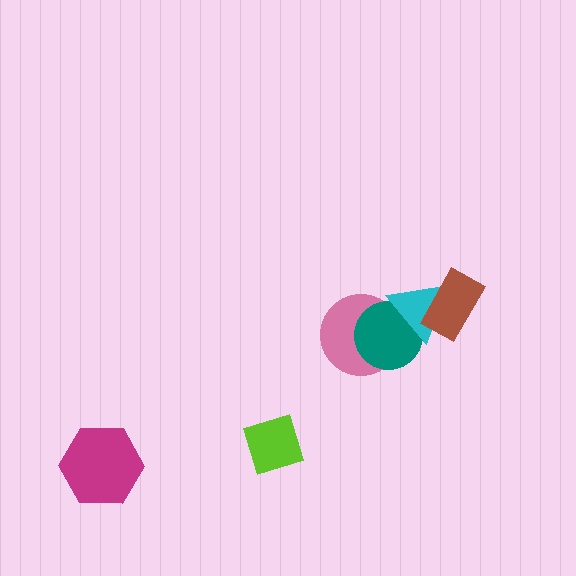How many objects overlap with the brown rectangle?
1 object overlaps with the brown rectangle.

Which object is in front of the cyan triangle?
The brown rectangle is in front of the cyan triangle.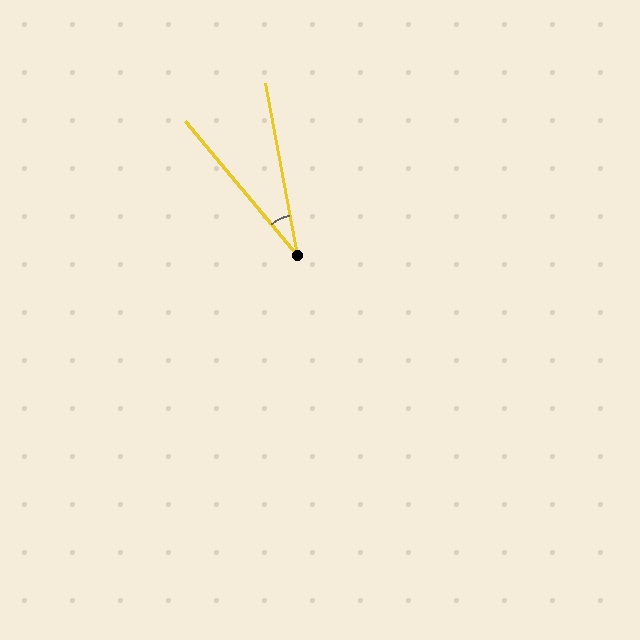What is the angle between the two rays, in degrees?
Approximately 29 degrees.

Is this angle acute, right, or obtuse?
It is acute.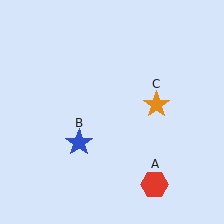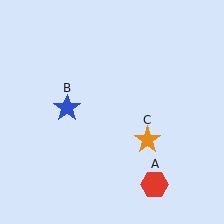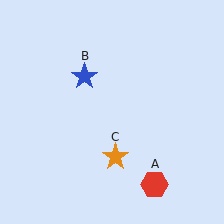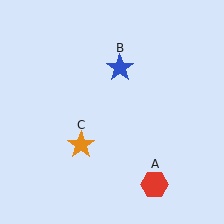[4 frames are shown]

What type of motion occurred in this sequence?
The blue star (object B), orange star (object C) rotated clockwise around the center of the scene.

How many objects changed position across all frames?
2 objects changed position: blue star (object B), orange star (object C).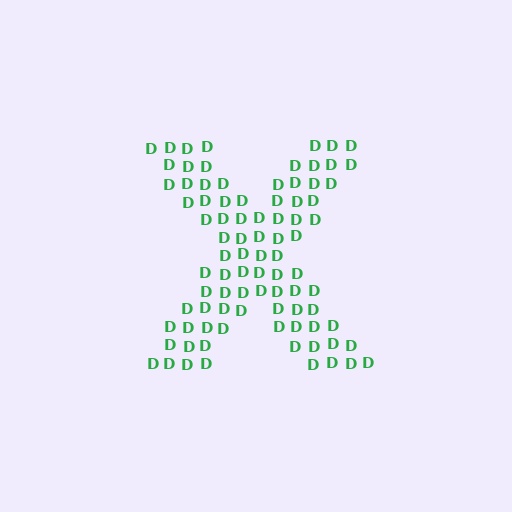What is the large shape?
The large shape is the letter X.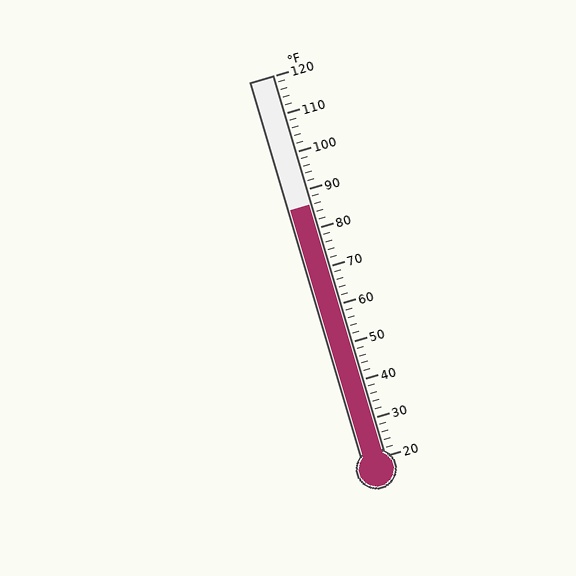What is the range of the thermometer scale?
The thermometer scale ranges from 20°F to 120°F.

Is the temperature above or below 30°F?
The temperature is above 30°F.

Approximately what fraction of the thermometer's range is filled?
The thermometer is filled to approximately 65% of its range.